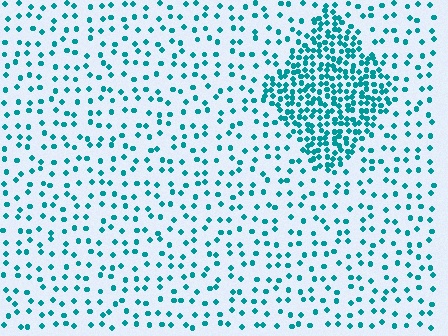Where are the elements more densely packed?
The elements are more densely packed inside the diamond boundary.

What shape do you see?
I see a diamond.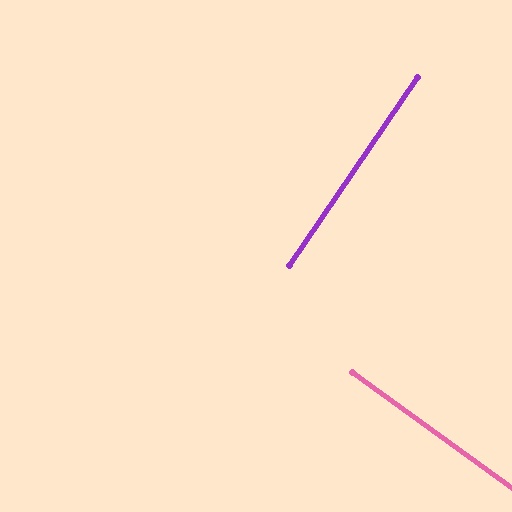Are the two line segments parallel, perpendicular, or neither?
Perpendicular — they meet at approximately 88°.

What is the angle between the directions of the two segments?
Approximately 88 degrees.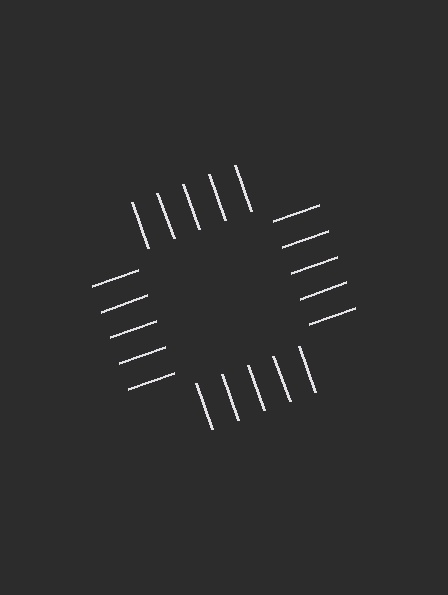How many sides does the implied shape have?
4 sides — the line-ends trace a square.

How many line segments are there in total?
20 — 5 along each of the 4 edges.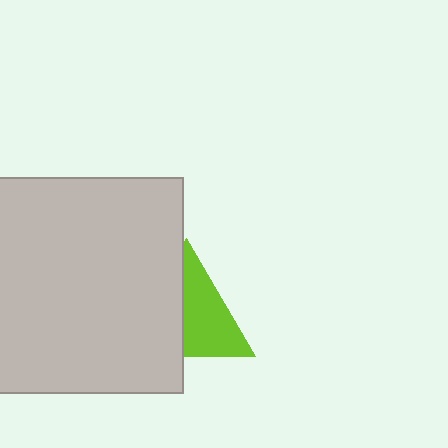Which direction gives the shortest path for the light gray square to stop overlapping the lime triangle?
Moving left gives the shortest separation.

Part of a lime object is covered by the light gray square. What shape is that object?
It is a triangle.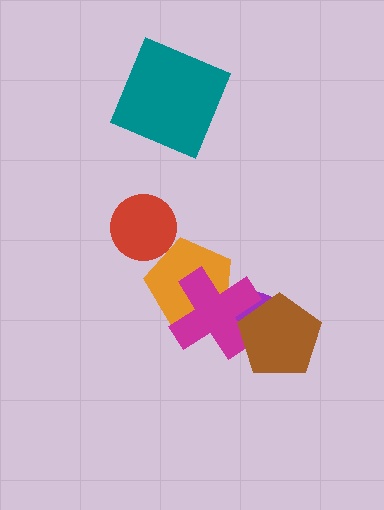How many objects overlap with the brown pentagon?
2 objects overlap with the brown pentagon.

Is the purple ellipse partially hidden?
Yes, it is partially covered by another shape.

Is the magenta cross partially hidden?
Yes, it is partially covered by another shape.